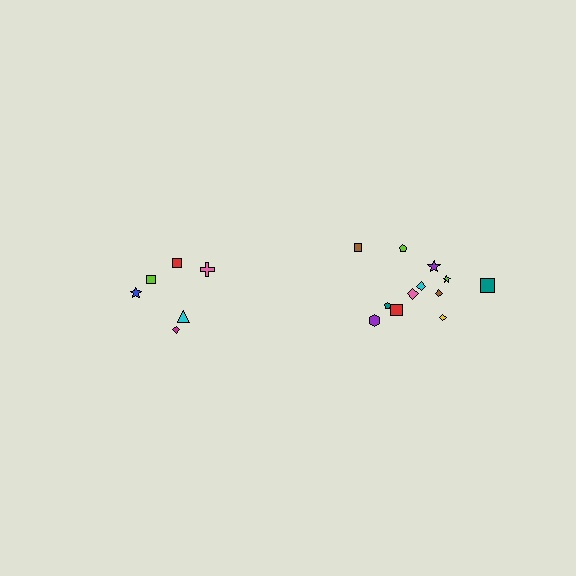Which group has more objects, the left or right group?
The right group.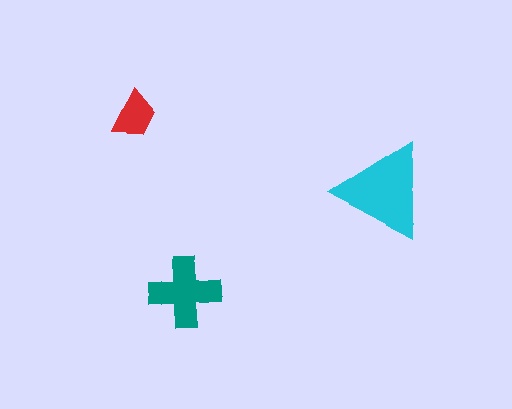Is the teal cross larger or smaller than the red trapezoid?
Larger.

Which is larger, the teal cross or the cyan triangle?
The cyan triangle.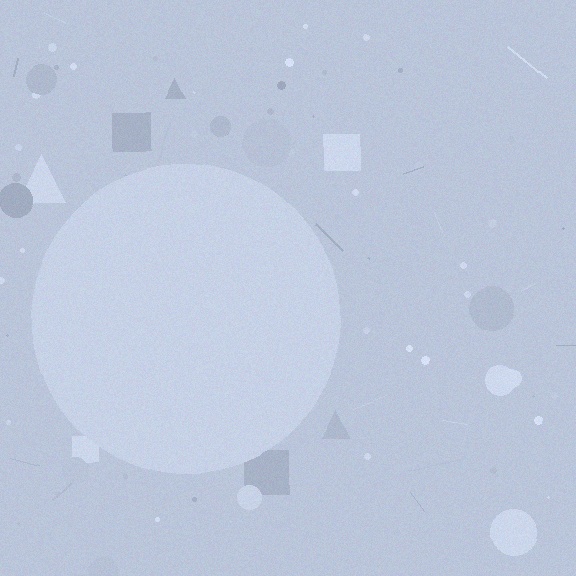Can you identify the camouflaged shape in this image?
The camouflaged shape is a circle.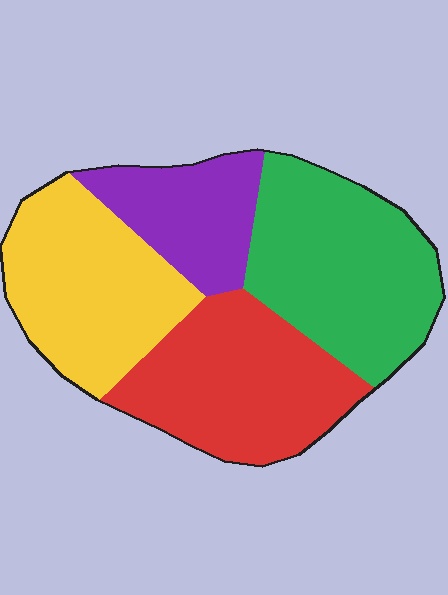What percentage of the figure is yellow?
Yellow takes up between a quarter and a half of the figure.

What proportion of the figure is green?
Green takes up between a quarter and a half of the figure.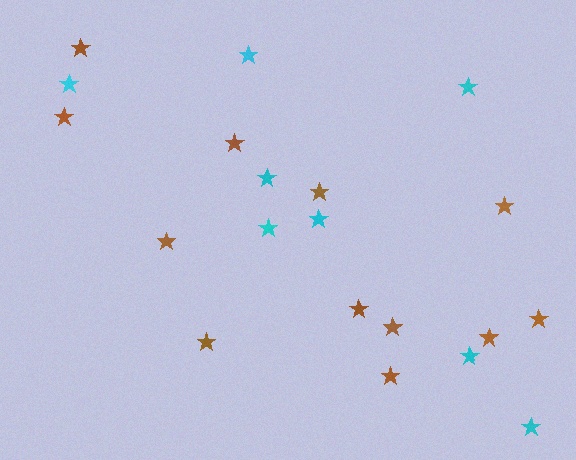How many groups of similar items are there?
There are 2 groups: one group of cyan stars (8) and one group of brown stars (12).